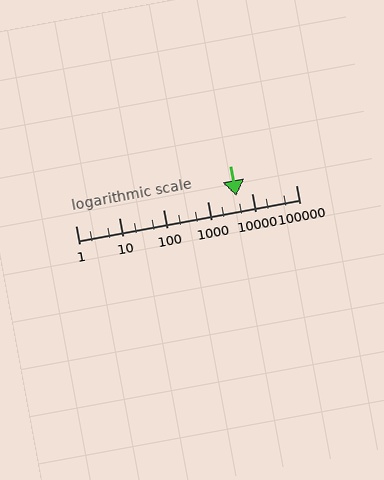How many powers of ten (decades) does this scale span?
The scale spans 5 decades, from 1 to 100000.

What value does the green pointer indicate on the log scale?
The pointer indicates approximately 4500.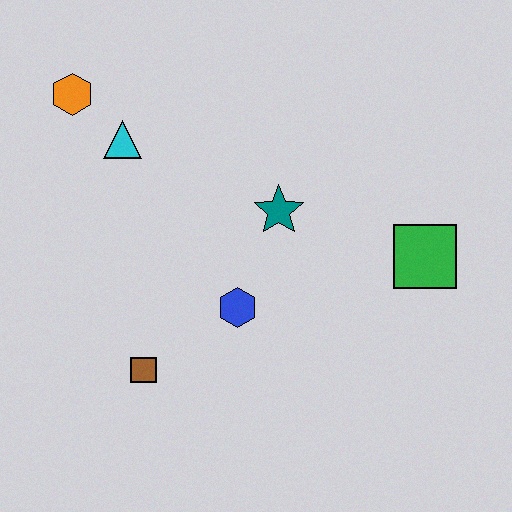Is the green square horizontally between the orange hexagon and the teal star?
No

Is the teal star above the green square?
Yes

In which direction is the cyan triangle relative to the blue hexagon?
The cyan triangle is above the blue hexagon.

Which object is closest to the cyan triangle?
The orange hexagon is closest to the cyan triangle.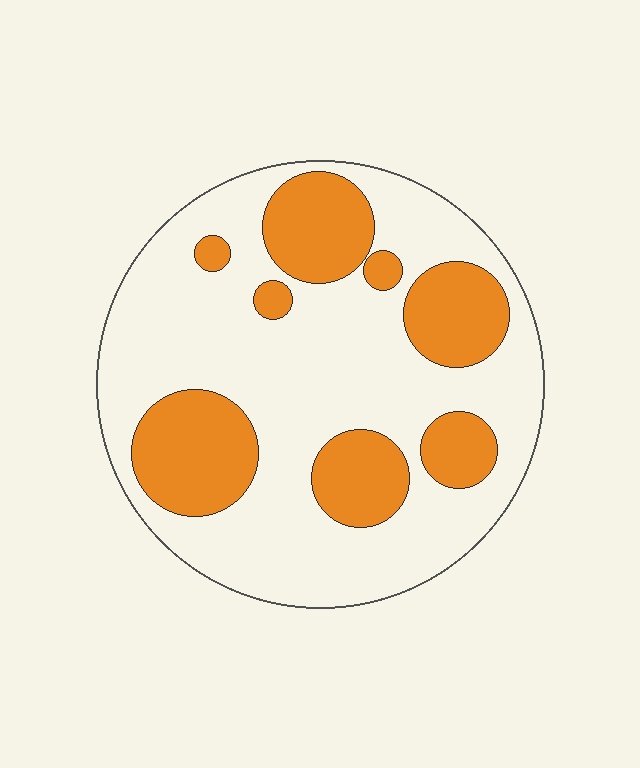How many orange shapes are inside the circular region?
8.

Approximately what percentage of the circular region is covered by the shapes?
Approximately 30%.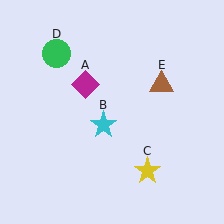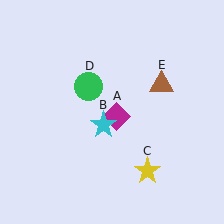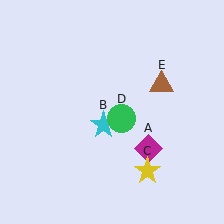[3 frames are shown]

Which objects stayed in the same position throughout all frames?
Cyan star (object B) and yellow star (object C) and brown triangle (object E) remained stationary.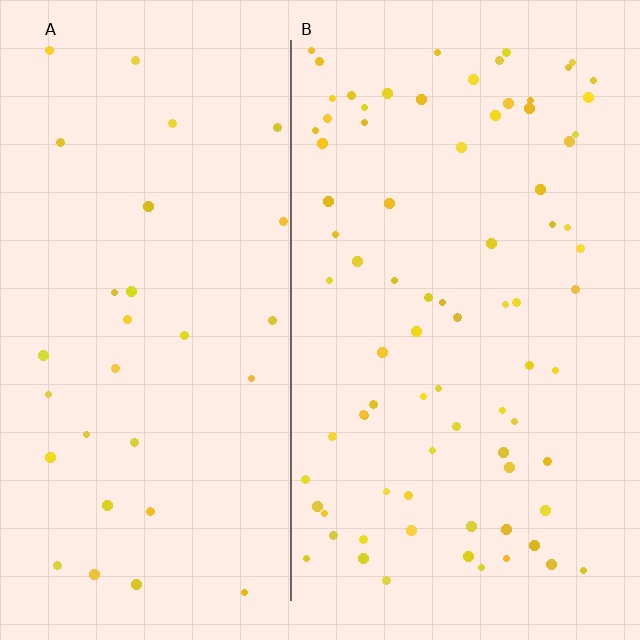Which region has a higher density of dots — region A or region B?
B (the right).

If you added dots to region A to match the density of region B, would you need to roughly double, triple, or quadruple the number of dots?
Approximately triple.